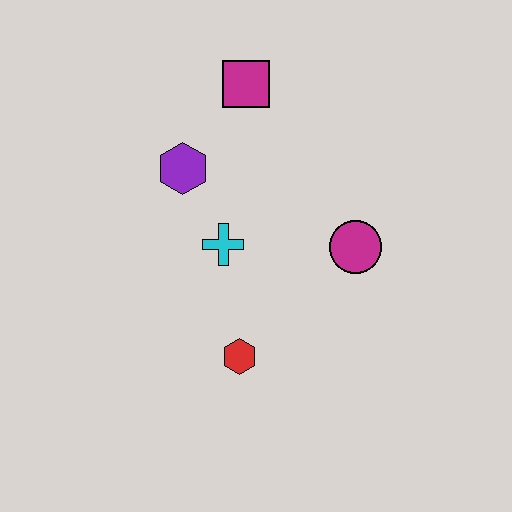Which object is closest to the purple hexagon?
The cyan cross is closest to the purple hexagon.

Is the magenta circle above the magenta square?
No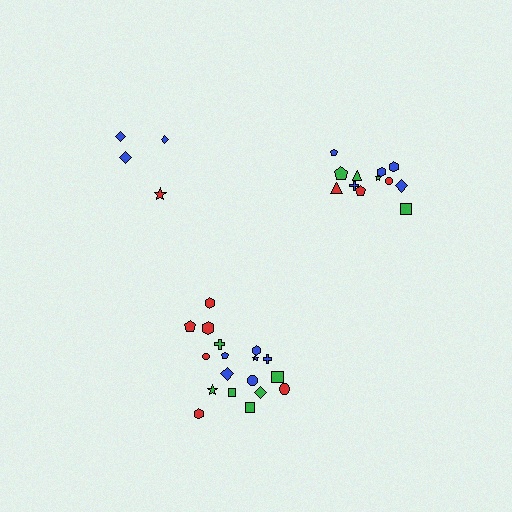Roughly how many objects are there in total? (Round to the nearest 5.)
Roughly 35 objects in total.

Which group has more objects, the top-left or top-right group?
The top-right group.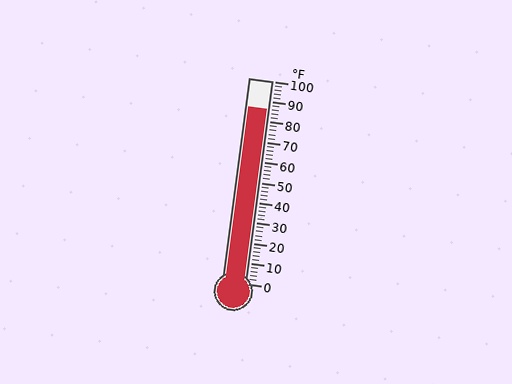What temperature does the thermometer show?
The thermometer shows approximately 86°F.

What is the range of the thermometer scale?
The thermometer scale ranges from 0°F to 100°F.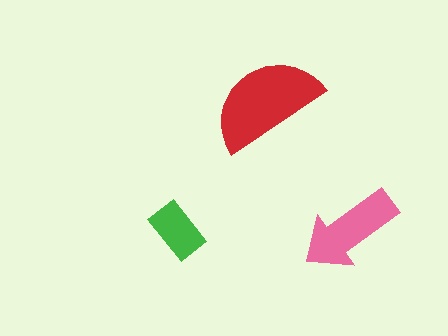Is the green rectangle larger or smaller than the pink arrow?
Smaller.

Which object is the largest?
The red semicircle.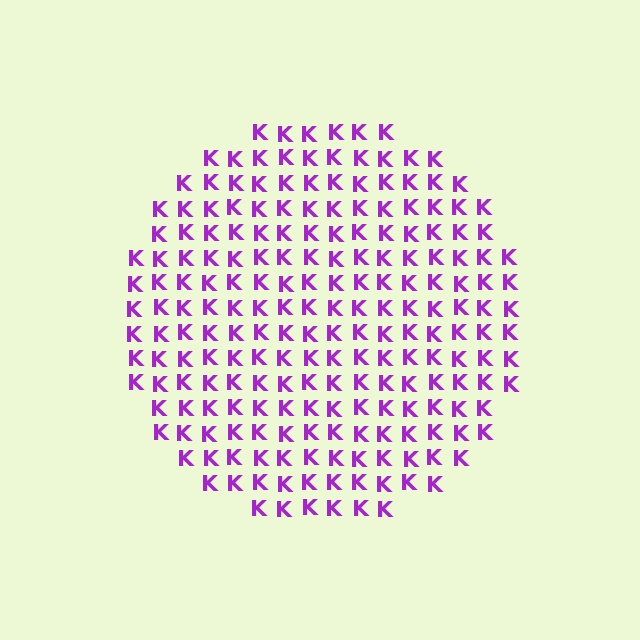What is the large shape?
The large shape is a circle.